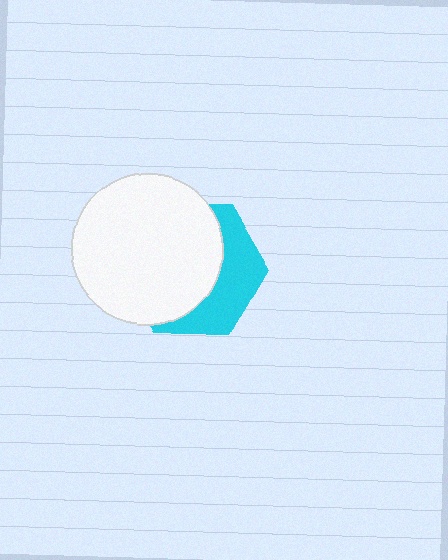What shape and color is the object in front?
The object in front is a white circle.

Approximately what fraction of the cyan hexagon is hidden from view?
Roughly 63% of the cyan hexagon is hidden behind the white circle.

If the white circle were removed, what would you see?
You would see the complete cyan hexagon.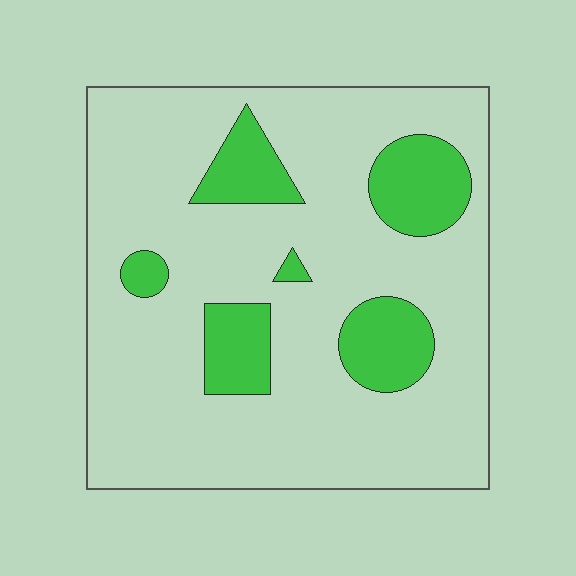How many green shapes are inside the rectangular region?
6.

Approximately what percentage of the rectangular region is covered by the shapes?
Approximately 20%.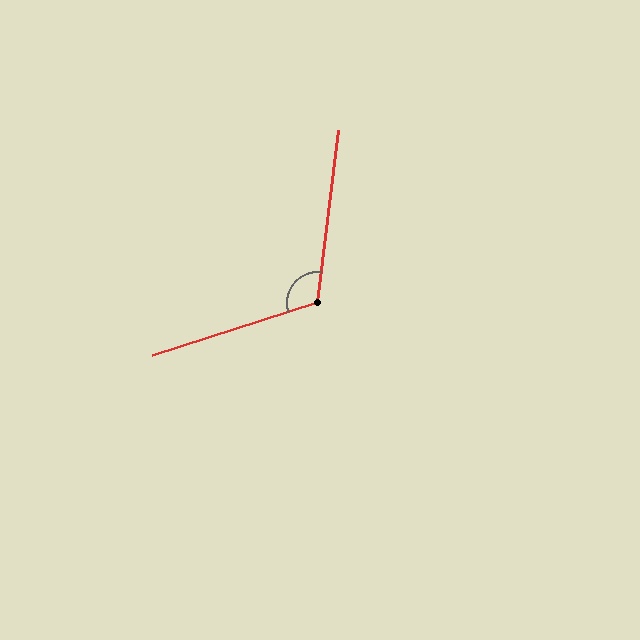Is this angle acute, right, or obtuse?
It is obtuse.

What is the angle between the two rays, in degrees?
Approximately 115 degrees.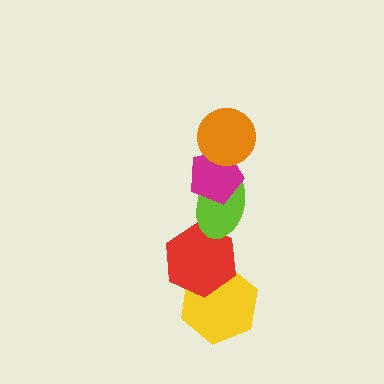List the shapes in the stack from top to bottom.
From top to bottom: the orange circle, the magenta pentagon, the lime ellipse, the red hexagon, the yellow hexagon.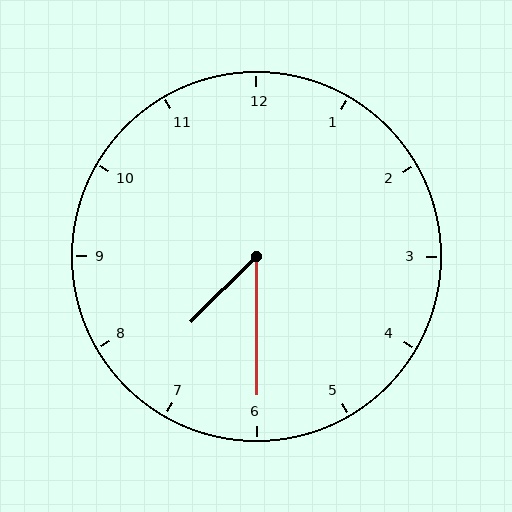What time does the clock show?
7:30.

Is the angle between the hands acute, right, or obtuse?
It is acute.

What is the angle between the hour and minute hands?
Approximately 45 degrees.